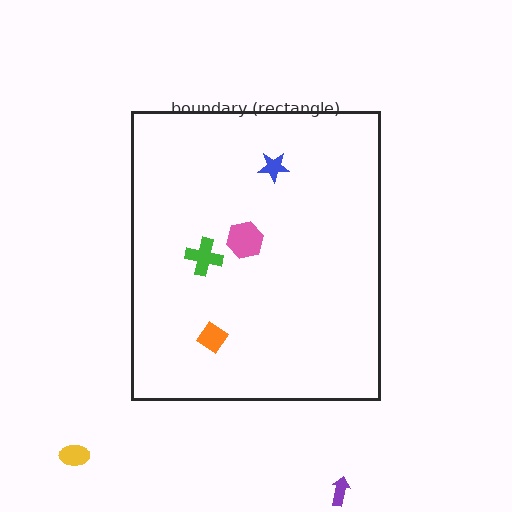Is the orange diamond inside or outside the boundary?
Inside.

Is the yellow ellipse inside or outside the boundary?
Outside.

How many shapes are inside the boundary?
4 inside, 2 outside.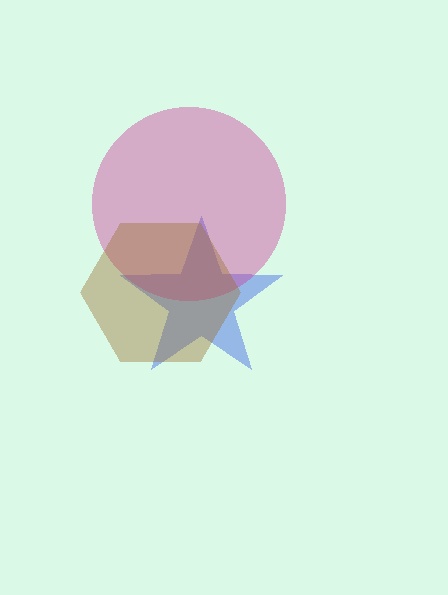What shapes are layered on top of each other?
The layered shapes are: a blue star, a magenta circle, a brown hexagon.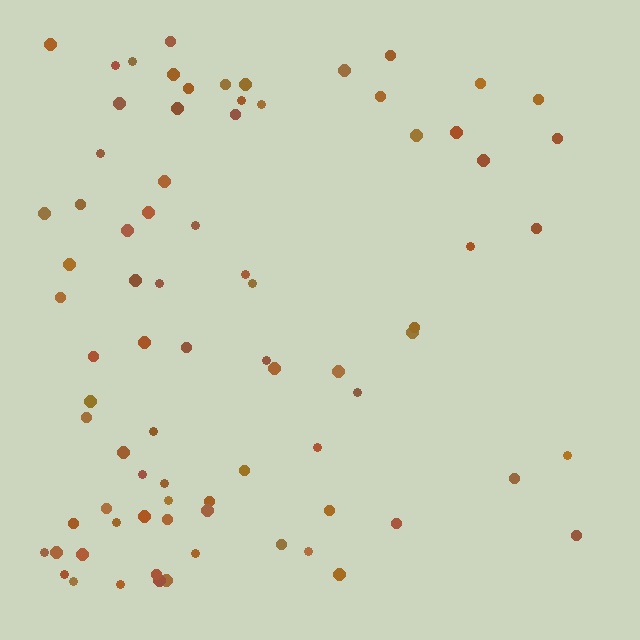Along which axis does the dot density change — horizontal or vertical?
Horizontal.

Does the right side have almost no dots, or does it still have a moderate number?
Still a moderate number, just noticeably fewer than the left.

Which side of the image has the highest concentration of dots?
The left.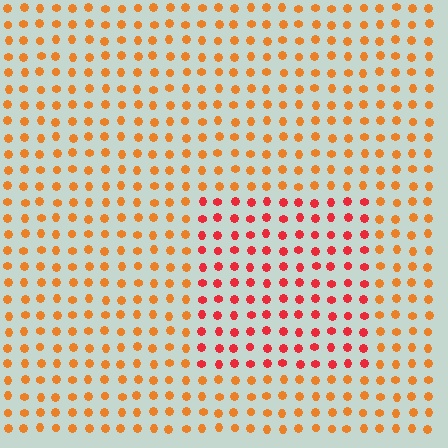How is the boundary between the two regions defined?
The boundary is defined purely by a slight shift in hue (about 33 degrees). Spacing, size, and orientation are identical on both sides.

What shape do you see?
I see a rectangle.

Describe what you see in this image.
The image is filled with small orange elements in a uniform arrangement. A rectangle-shaped region is visible where the elements are tinted to a slightly different hue, forming a subtle color boundary.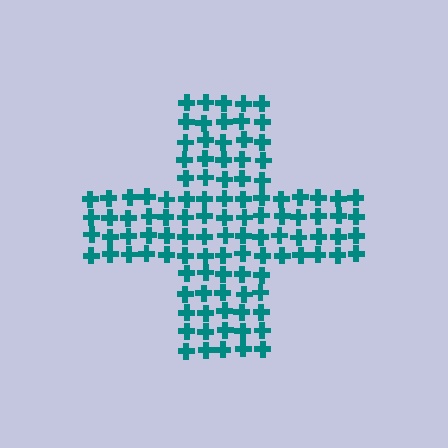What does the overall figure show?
The overall figure shows a cross.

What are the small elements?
The small elements are crosses.